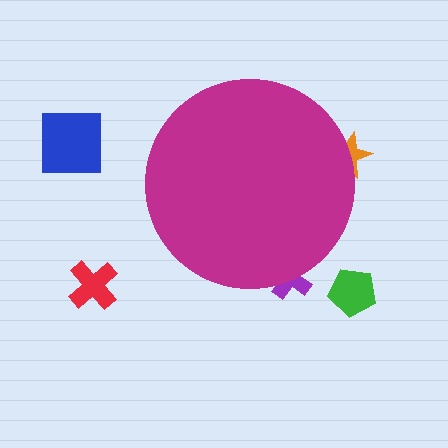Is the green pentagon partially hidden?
No, the green pentagon is fully visible.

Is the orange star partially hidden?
Yes, the orange star is partially hidden behind the magenta circle.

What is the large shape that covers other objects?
A magenta circle.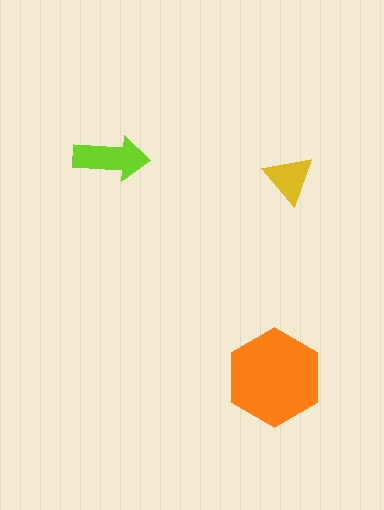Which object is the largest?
The orange hexagon.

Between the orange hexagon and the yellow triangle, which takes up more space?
The orange hexagon.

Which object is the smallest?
The yellow triangle.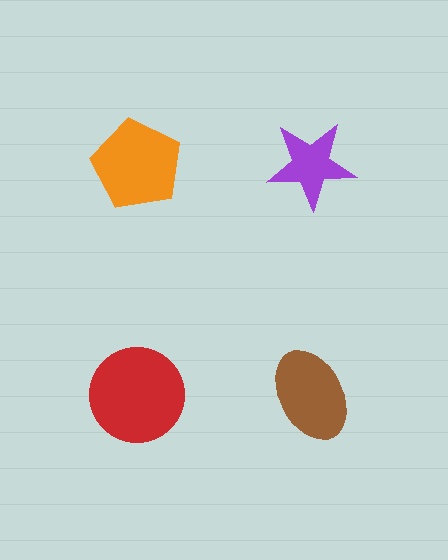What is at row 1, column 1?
An orange pentagon.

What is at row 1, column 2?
A purple star.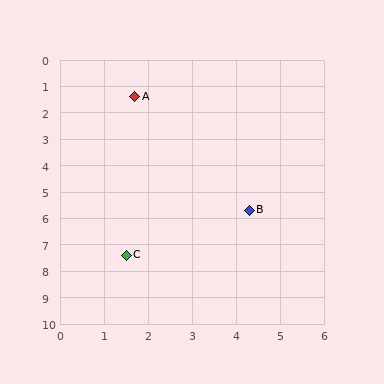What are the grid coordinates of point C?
Point C is at approximately (1.5, 7.4).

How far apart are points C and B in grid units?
Points C and B are about 3.3 grid units apart.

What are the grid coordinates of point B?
Point B is at approximately (4.3, 5.7).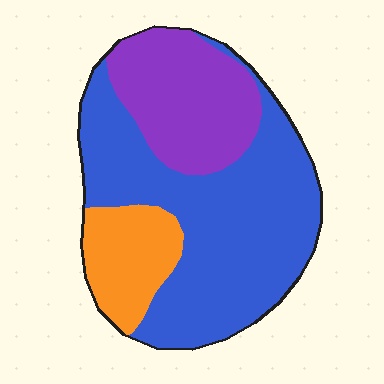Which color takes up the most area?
Blue, at roughly 60%.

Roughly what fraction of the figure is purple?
Purple covers roughly 25% of the figure.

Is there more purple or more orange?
Purple.